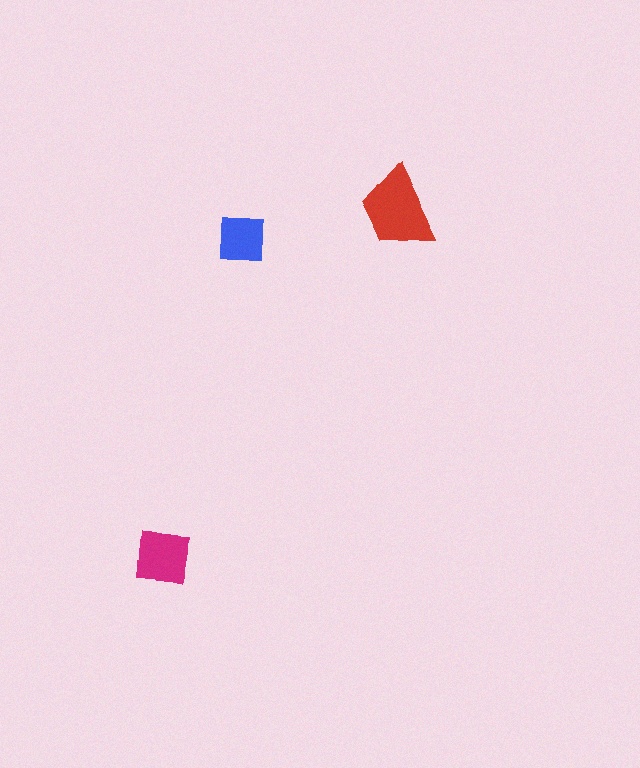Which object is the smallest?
The blue square.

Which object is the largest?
The red trapezoid.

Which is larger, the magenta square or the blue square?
The magenta square.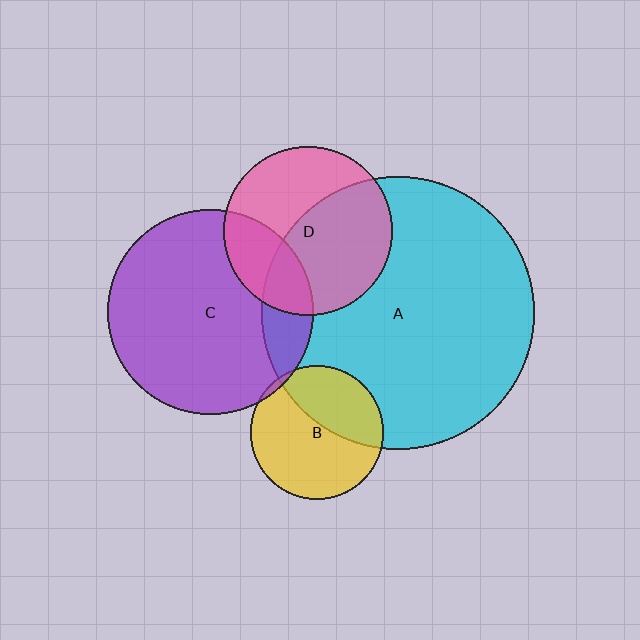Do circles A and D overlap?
Yes.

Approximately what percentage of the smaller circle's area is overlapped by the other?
Approximately 55%.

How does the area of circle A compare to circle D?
Approximately 2.6 times.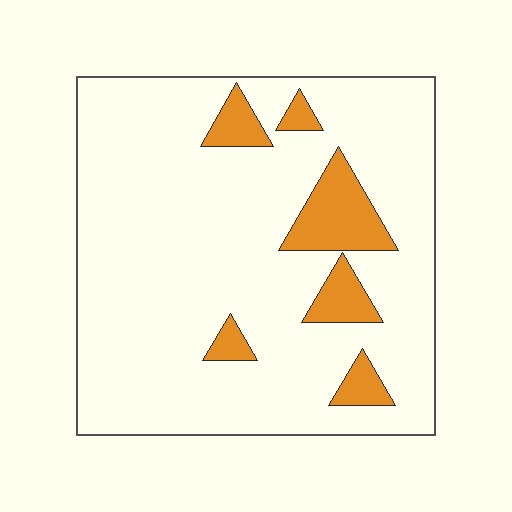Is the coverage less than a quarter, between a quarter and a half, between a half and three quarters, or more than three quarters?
Less than a quarter.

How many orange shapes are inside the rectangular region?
6.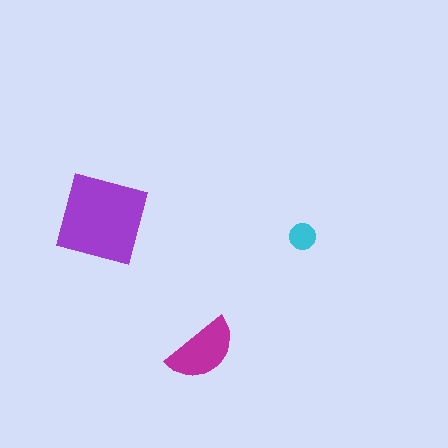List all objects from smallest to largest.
The cyan circle, the magenta semicircle, the purple square.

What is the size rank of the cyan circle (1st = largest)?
3rd.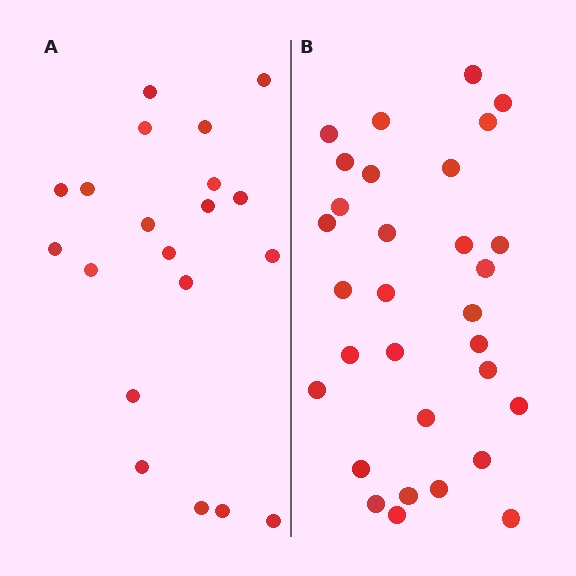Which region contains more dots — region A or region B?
Region B (the right region) has more dots.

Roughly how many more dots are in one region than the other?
Region B has roughly 12 or so more dots than region A.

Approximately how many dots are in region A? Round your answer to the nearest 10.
About 20 dots.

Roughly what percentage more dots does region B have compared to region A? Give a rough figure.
About 55% more.